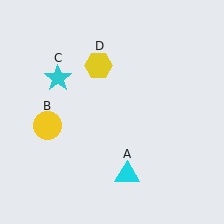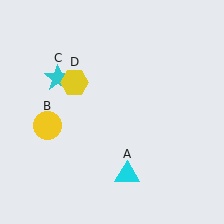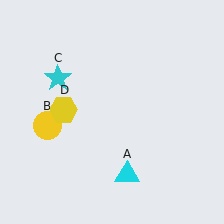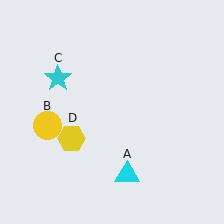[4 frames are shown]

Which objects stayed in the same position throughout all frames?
Cyan triangle (object A) and yellow circle (object B) and cyan star (object C) remained stationary.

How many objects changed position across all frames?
1 object changed position: yellow hexagon (object D).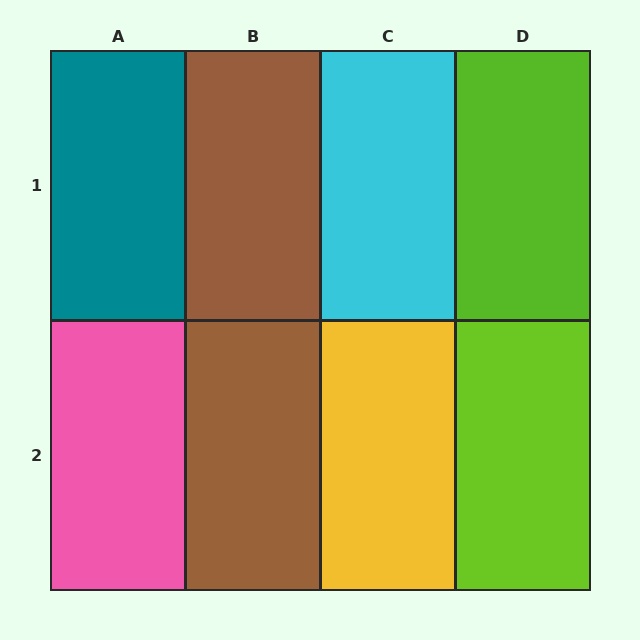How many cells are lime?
2 cells are lime.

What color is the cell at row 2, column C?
Yellow.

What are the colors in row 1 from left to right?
Teal, brown, cyan, lime.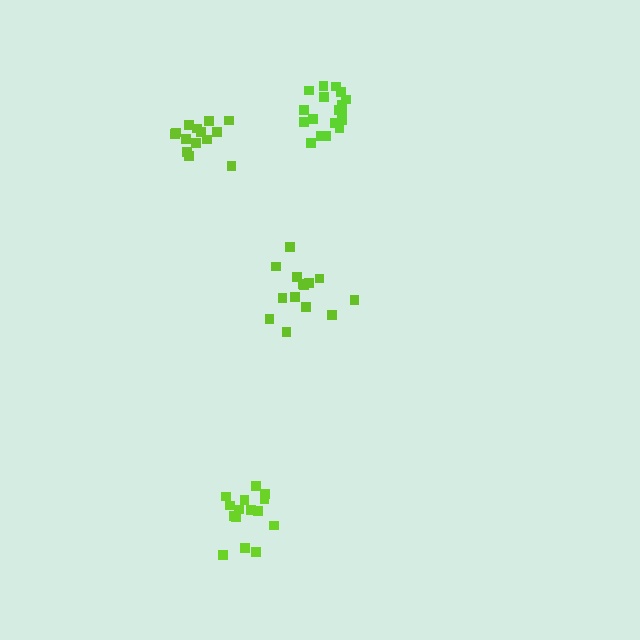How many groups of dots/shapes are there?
There are 4 groups.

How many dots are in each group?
Group 1: 14 dots, Group 2: 18 dots, Group 3: 14 dots, Group 4: 15 dots (61 total).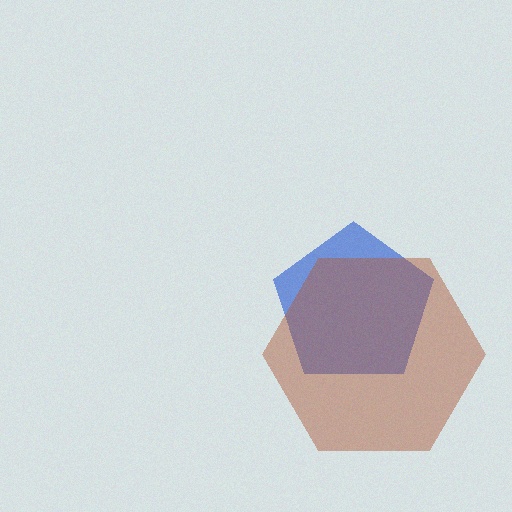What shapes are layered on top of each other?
The layered shapes are: a blue pentagon, a brown hexagon.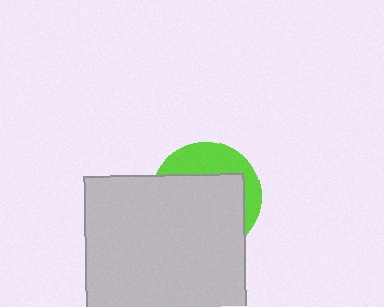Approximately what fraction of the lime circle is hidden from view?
Roughly 68% of the lime circle is hidden behind the light gray square.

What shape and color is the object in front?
The object in front is a light gray square.